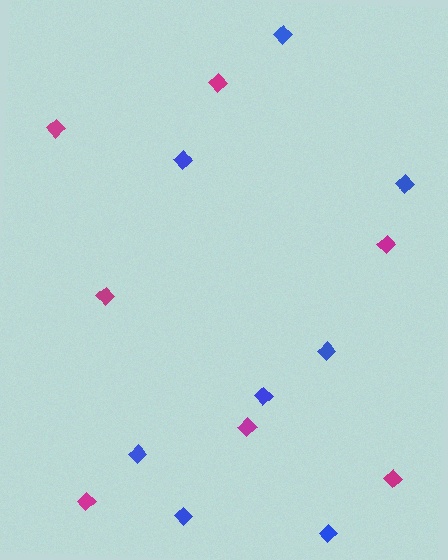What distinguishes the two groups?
There are 2 groups: one group of blue diamonds (8) and one group of magenta diamonds (7).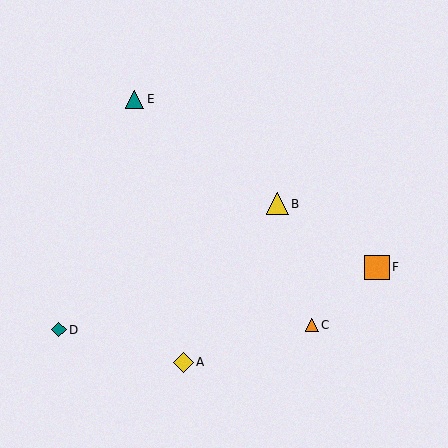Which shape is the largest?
The orange square (labeled F) is the largest.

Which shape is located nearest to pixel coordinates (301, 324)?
The orange triangle (labeled C) at (312, 325) is nearest to that location.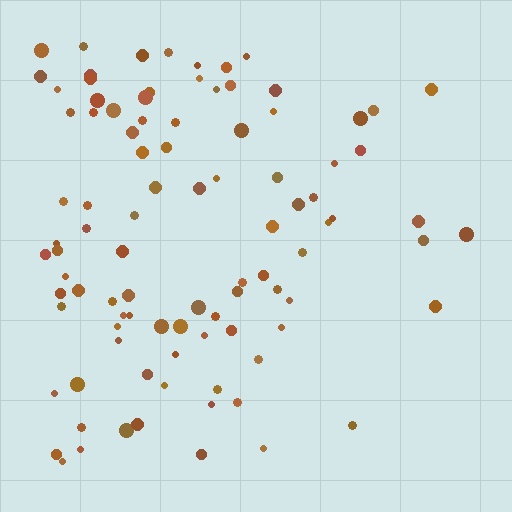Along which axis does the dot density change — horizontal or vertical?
Horizontal.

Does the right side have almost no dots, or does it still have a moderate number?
Still a moderate number, just noticeably fewer than the left.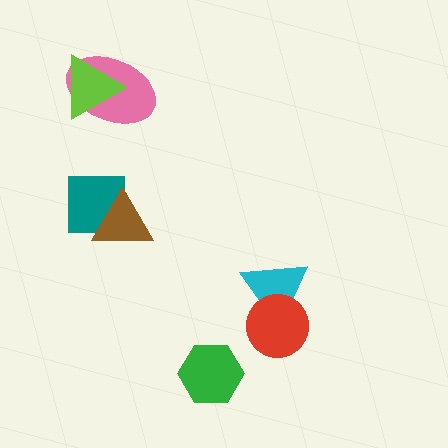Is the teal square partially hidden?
Yes, it is partially covered by another shape.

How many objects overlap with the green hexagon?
0 objects overlap with the green hexagon.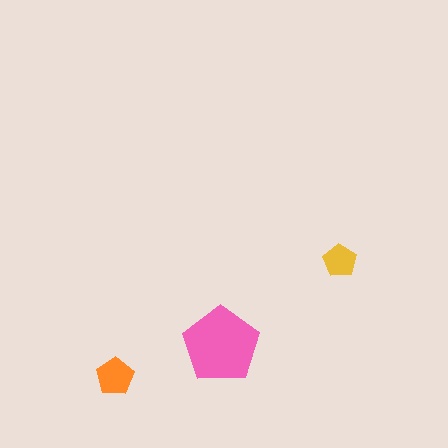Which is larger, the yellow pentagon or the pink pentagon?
The pink one.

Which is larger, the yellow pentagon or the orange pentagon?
The orange one.